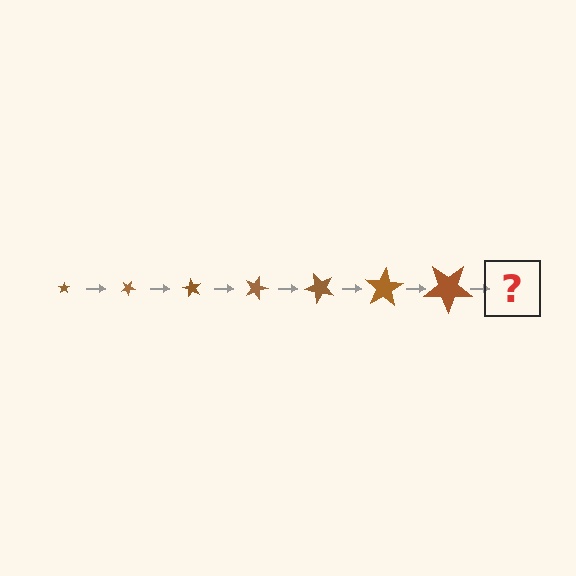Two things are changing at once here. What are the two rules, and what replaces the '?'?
The two rules are that the star grows larger each step and it rotates 30 degrees each step. The '?' should be a star, larger than the previous one and rotated 210 degrees from the start.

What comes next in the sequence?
The next element should be a star, larger than the previous one and rotated 210 degrees from the start.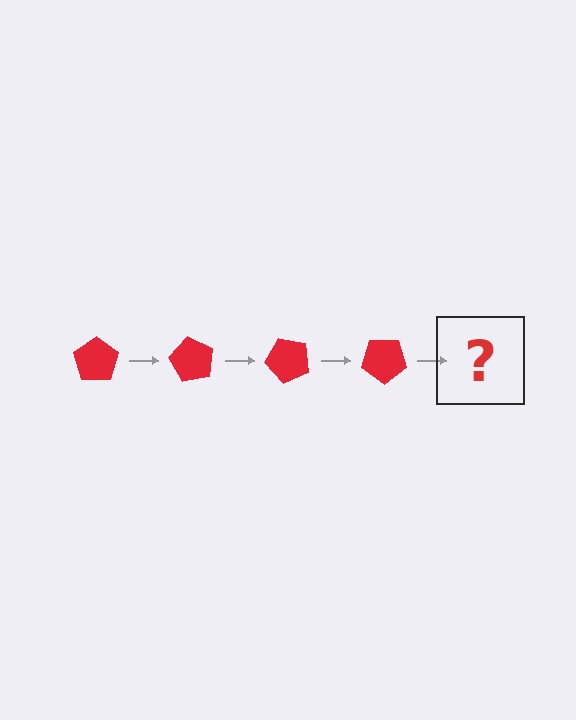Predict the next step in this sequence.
The next step is a red pentagon rotated 240 degrees.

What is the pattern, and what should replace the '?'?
The pattern is that the pentagon rotates 60 degrees each step. The '?' should be a red pentagon rotated 240 degrees.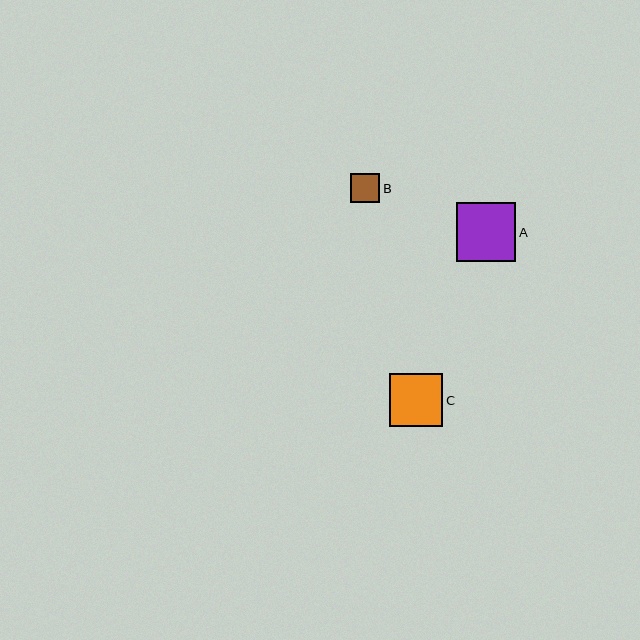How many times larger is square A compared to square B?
Square A is approximately 2.0 times the size of square B.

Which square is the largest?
Square A is the largest with a size of approximately 60 pixels.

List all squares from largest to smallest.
From largest to smallest: A, C, B.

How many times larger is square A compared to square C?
Square A is approximately 1.1 times the size of square C.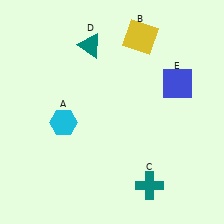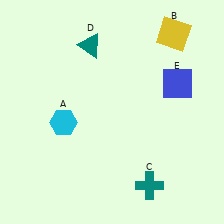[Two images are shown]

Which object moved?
The yellow square (B) moved right.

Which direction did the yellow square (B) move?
The yellow square (B) moved right.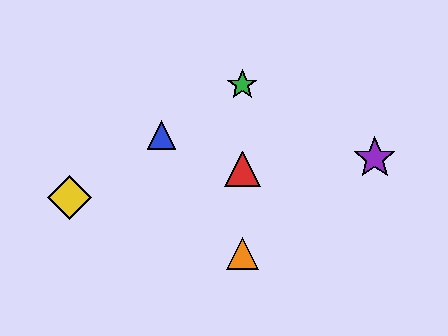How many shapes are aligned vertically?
3 shapes (the red triangle, the green star, the orange triangle) are aligned vertically.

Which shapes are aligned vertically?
The red triangle, the green star, the orange triangle are aligned vertically.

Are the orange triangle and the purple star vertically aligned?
No, the orange triangle is at x≈242 and the purple star is at x≈375.